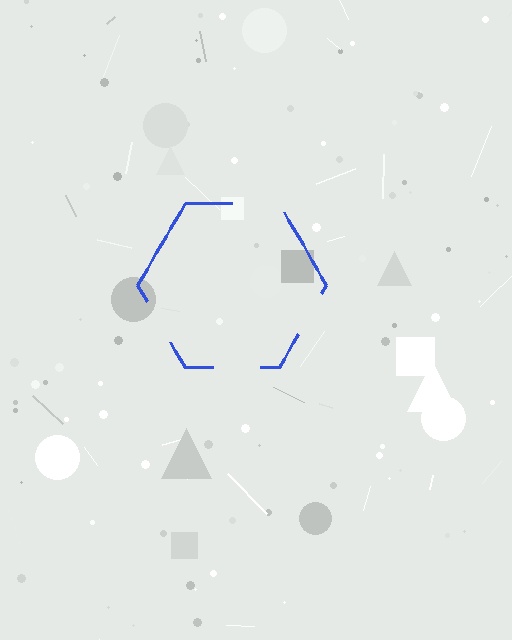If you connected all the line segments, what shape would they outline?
They would outline a hexagon.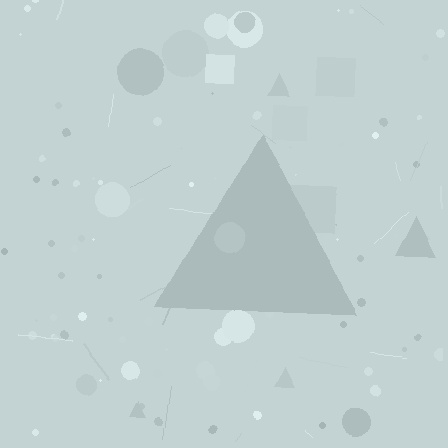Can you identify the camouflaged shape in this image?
The camouflaged shape is a triangle.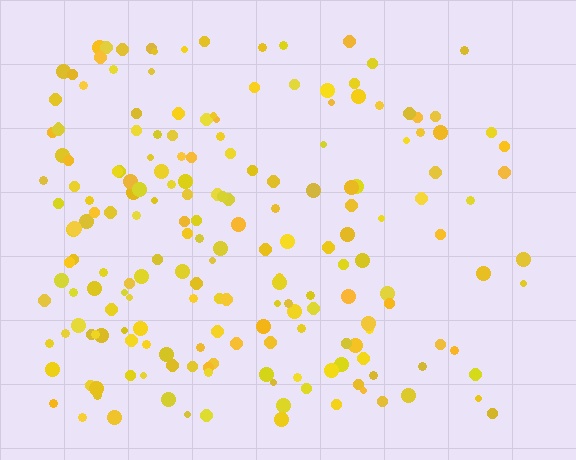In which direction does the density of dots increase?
From right to left, with the left side densest.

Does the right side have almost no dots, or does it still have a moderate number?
Still a moderate number, just noticeably fewer than the left.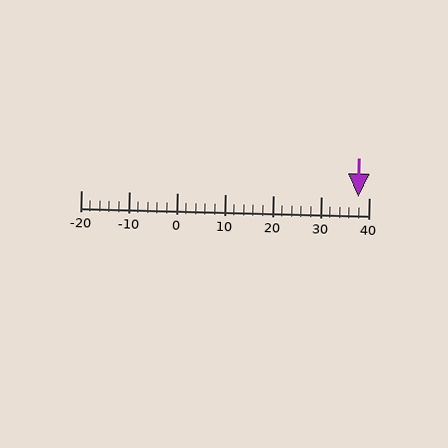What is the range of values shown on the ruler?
The ruler shows values from -20 to 40.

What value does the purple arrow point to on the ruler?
The purple arrow points to approximately 38.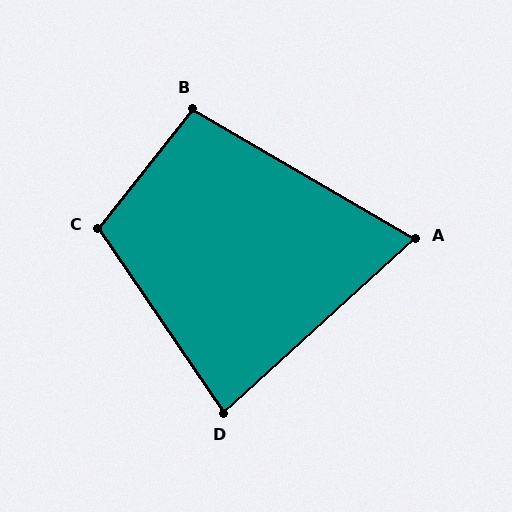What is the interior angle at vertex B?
Approximately 98 degrees (obtuse).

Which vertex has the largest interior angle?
C, at approximately 107 degrees.